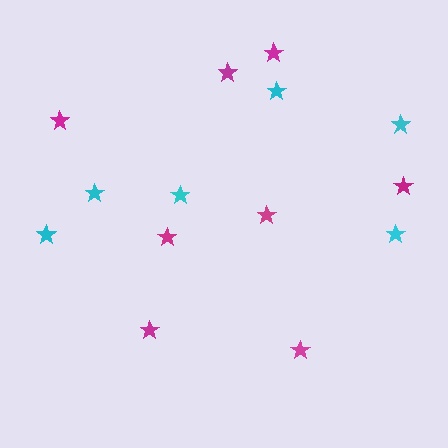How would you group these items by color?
There are 2 groups: one group of magenta stars (8) and one group of cyan stars (6).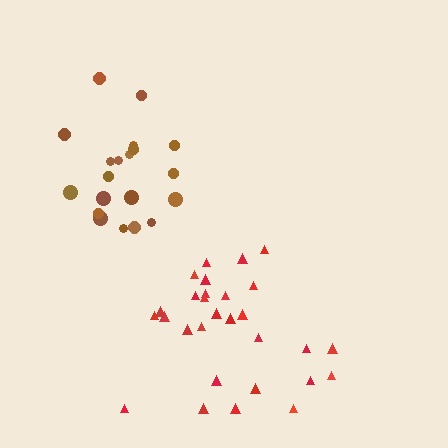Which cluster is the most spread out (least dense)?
Red.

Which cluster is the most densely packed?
Brown.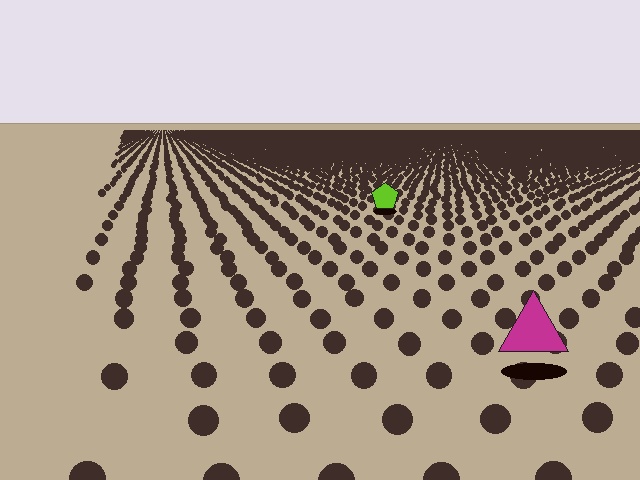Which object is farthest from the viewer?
The lime pentagon is farthest from the viewer. It appears smaller and the ground texture around it is denser.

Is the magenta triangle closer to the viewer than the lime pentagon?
Yes. The magenta triangle is closer — you can tell from the texture gradient: the ground texture is coarser near it.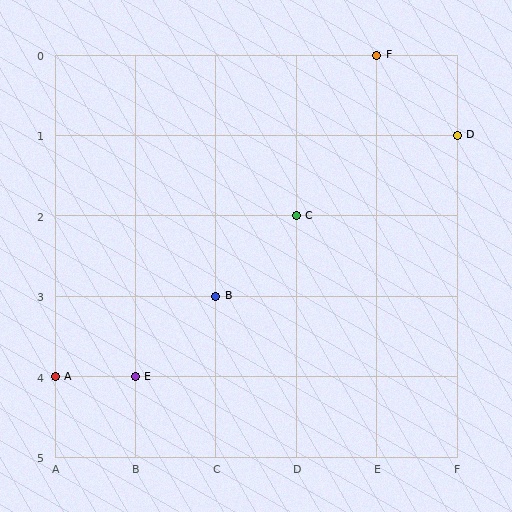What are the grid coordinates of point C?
Point C is at grid coordinates (D, 2).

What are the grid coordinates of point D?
Point D is at grid coordinates (F, 1).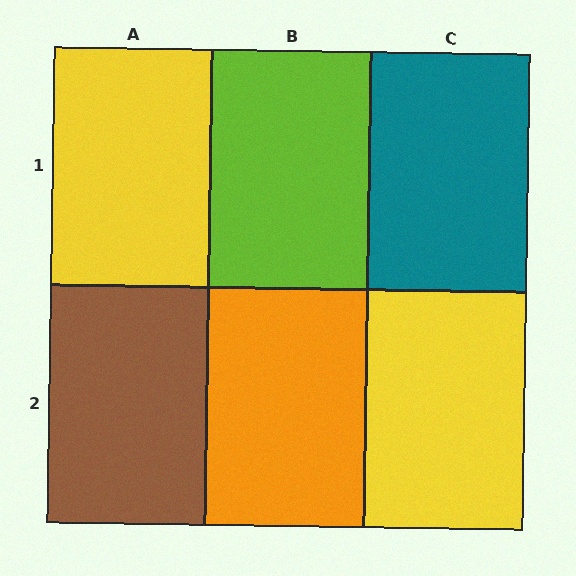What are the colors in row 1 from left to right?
Yellow, lime, teal.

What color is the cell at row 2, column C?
Yellow.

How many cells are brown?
1 cell is brown.